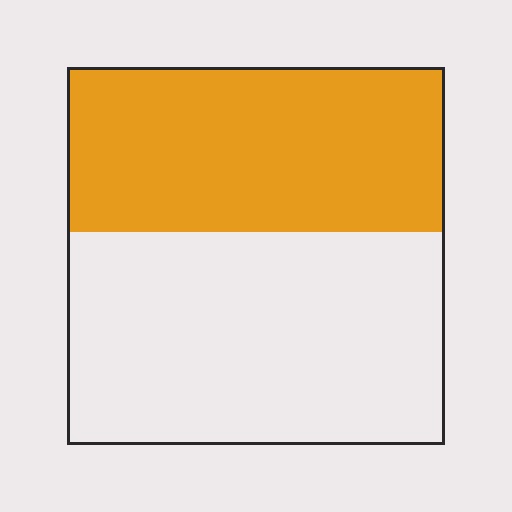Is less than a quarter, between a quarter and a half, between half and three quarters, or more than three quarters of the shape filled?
Between a quarter and a half.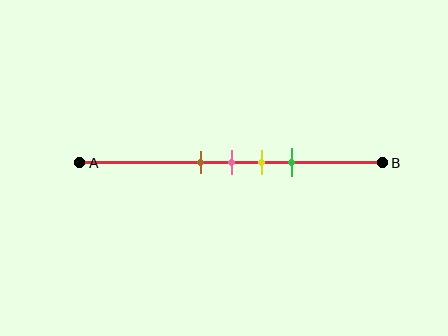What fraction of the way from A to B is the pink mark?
The pink mark is approximately 50% (0.5) of the way from A to B.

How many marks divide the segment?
There are 4 marks dividing the segment.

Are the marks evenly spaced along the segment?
Yes, the marks are approximately evenly spaced.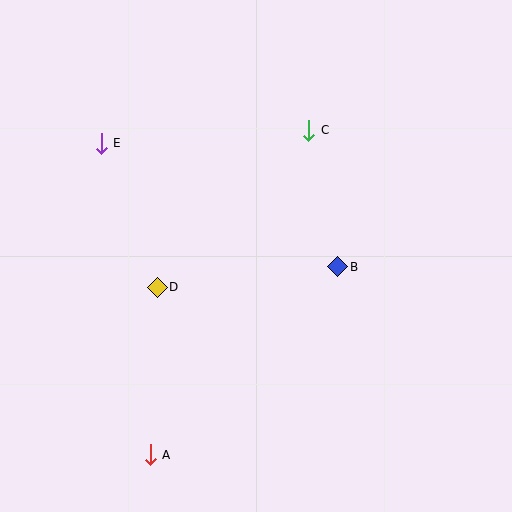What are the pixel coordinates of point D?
Point D is at (157, 287).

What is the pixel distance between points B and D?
The distance between B and D is 181 pixels.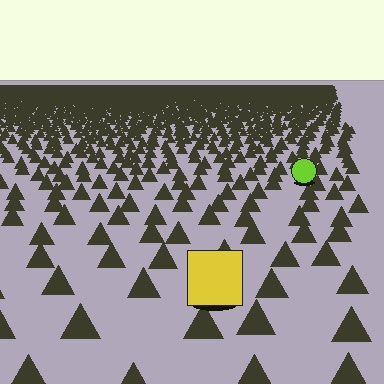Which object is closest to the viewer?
The yellow square is closest. The texture marks near it are larger and more spread out.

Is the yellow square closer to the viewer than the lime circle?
Yes. The yellow square is closer — you can tell from the texture gradient: the ground texture is coarser near it.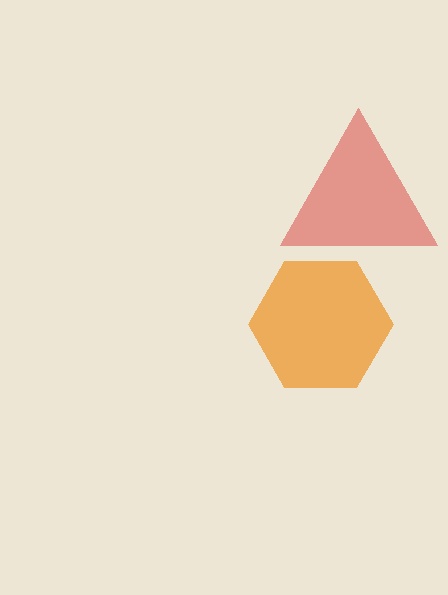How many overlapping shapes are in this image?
There are 2 overlapping shapes in the image.